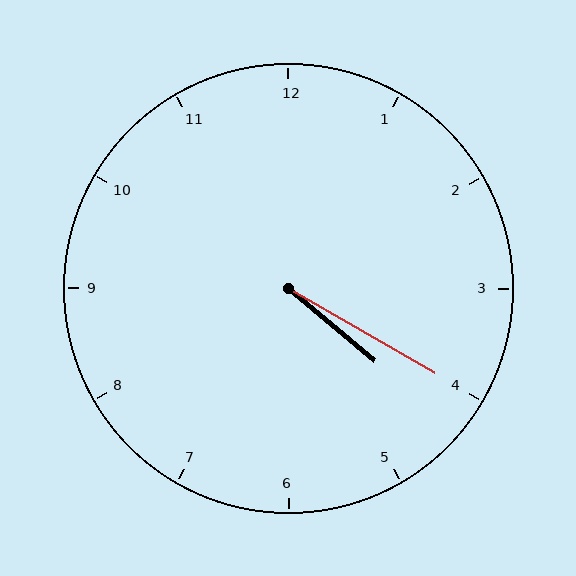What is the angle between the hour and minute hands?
Approximately 10 degrees.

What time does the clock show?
4:20.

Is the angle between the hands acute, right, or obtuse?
It is acute.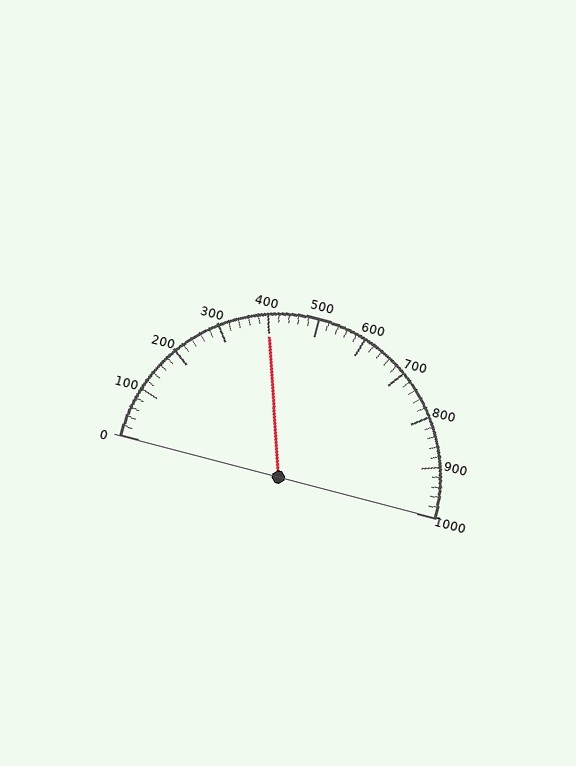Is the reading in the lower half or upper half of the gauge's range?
The reading is in the lower half of the range (0 to 1000).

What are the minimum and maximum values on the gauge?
The gauge ranges from 0 to 1000.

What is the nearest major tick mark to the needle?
The nearest major tick mark is 400.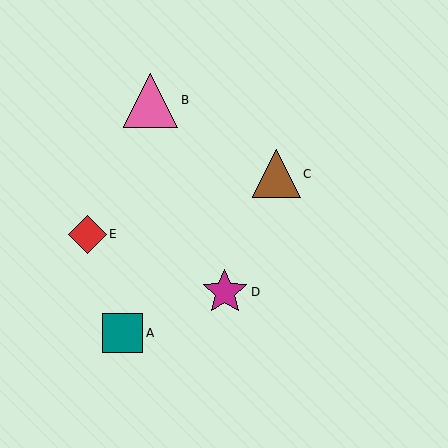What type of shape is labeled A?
Shape A is a teal square.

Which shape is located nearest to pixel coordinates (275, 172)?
The brown triangle (labeled C) at (276, 174) is nearest to that location.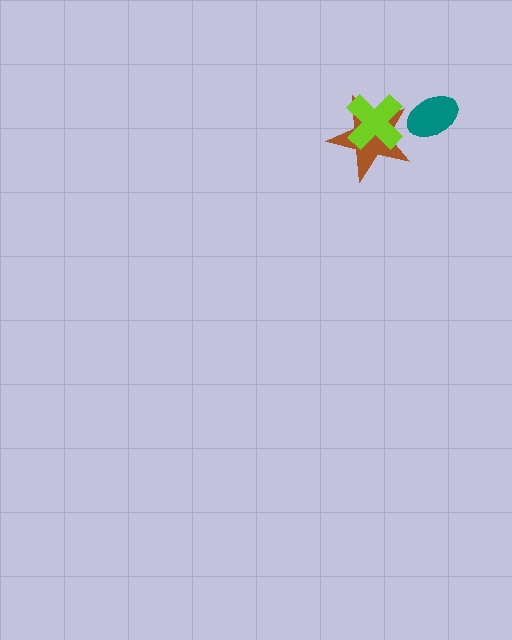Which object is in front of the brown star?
The lime cross is in front of the brown star.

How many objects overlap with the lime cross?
1 object overlaps with the lime cross.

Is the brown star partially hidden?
Yes, it is partially covered by another shape.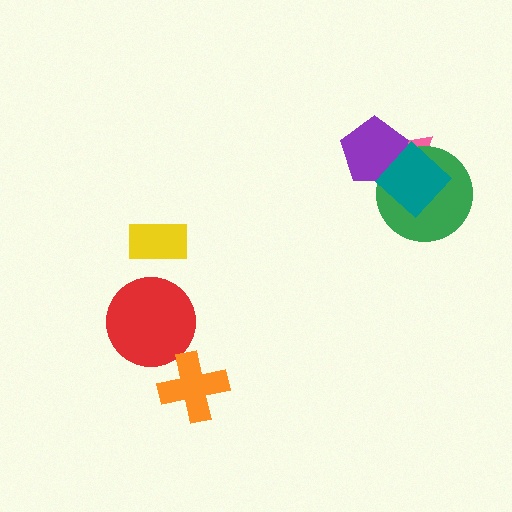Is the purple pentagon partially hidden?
Yes, it is partially covered by another shape.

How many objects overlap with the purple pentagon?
3 objects overlap with the purple pentagon.